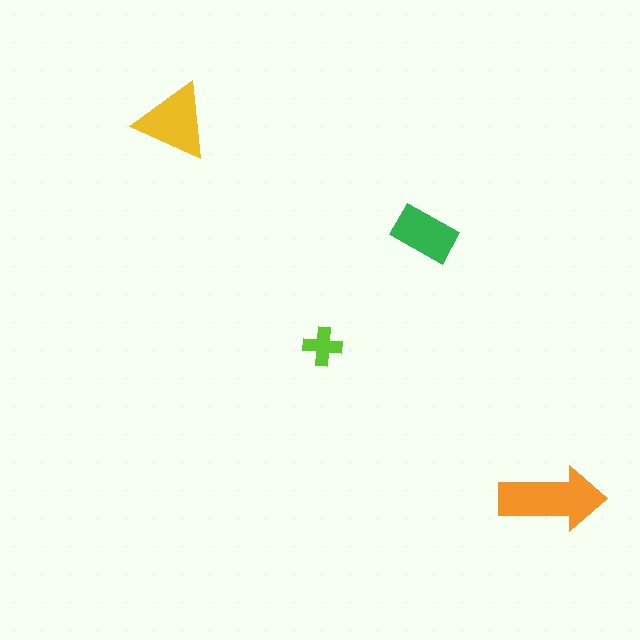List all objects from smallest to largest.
The lime cross, the green rectangle, the yellow triangle, the orange arrow.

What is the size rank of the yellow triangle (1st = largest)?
2nd.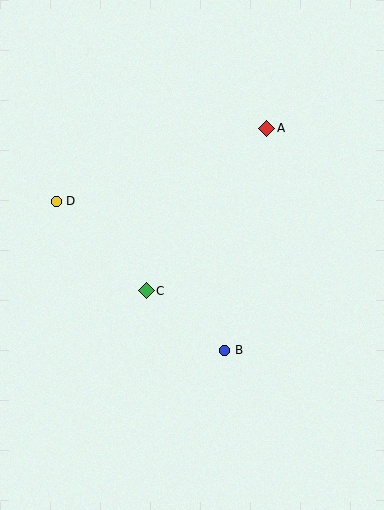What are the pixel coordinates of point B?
Point B is at (225, 351).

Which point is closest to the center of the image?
Point C at (146, 291) is closest to the center.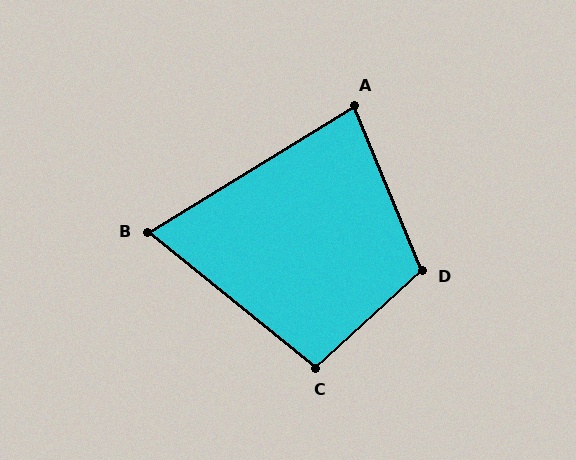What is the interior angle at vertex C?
Approximately 99 degrees (obtuse).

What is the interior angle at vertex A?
Approximately 81 degrees (acute).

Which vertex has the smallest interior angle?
B, at approximately 70 degrees.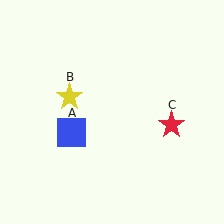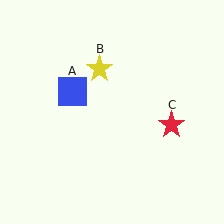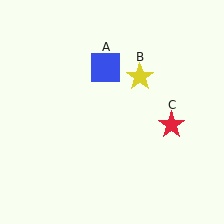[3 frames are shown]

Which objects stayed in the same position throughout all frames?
Red star (object C) remained stationary.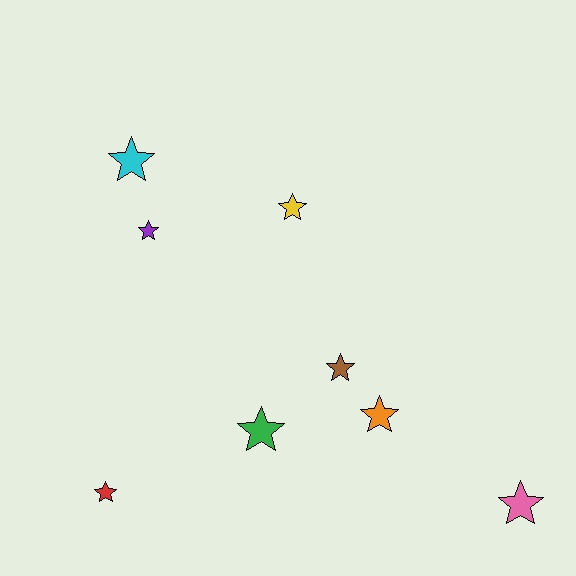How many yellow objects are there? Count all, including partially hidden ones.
There is 1 yellow object.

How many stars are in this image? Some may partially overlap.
There are 8 stars.